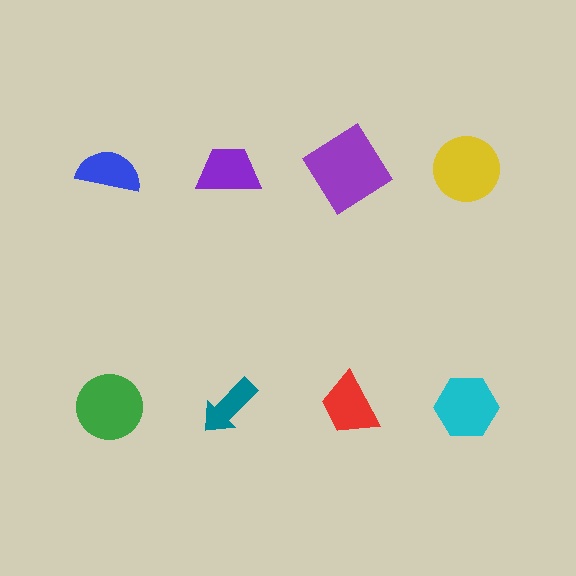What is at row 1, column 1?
A blue semicircle.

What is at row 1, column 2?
A purple trapezoid.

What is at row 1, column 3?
A purple diamond.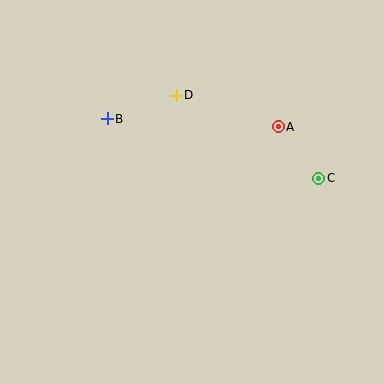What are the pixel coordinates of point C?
Point C is at (319, 178).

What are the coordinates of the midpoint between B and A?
The midpoint between B and A is at (193, 123).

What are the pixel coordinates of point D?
Point D is at (176, 95).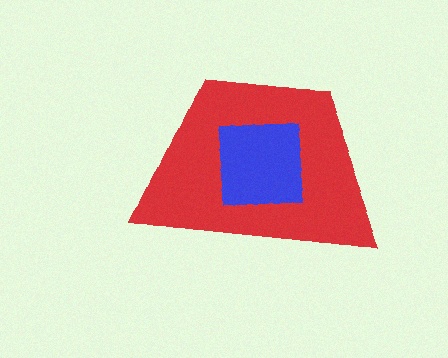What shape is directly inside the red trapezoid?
The blue square.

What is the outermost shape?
The red trapezoid.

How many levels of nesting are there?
2.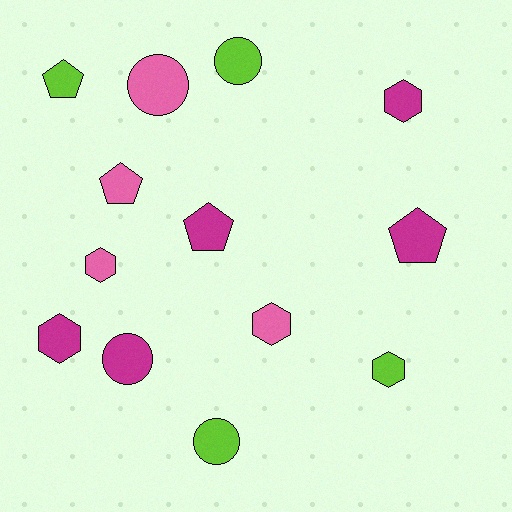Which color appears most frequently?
Magenta, with 5 objects.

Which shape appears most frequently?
Hexagon, with 5 objects.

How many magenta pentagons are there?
There are 2 magenta pentagons.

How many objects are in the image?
There are 13 objects.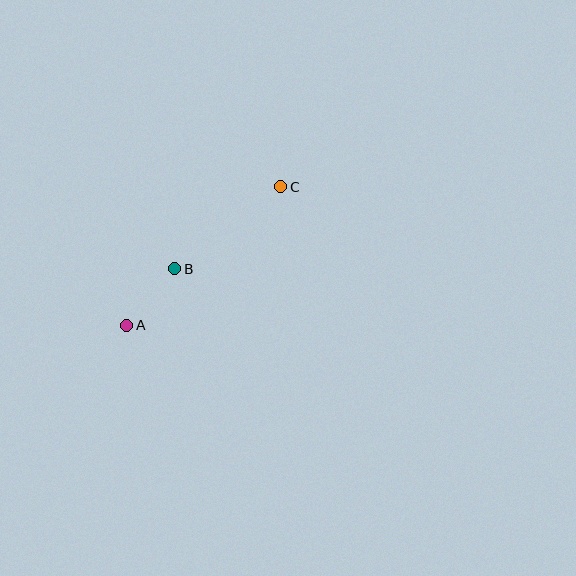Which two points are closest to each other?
Points A and B are closest to each other.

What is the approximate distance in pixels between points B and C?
The distance between B and C is approximately 134 pixels.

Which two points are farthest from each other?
Points A and C are farthest from each other.